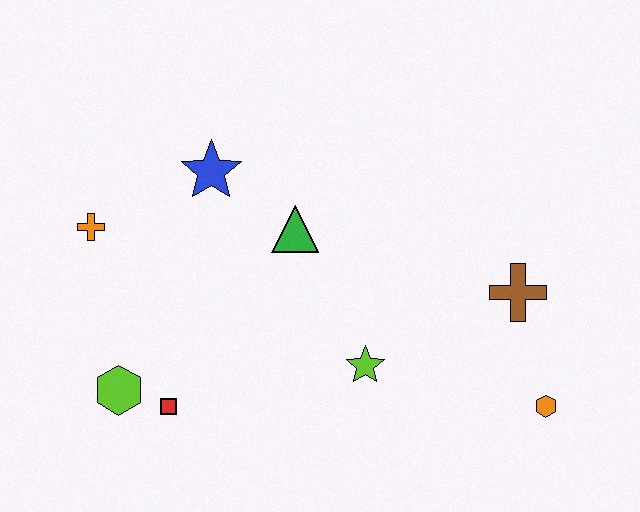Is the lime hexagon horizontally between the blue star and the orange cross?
Yes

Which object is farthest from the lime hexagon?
The orange hexagon is farthest from the lime hexagon.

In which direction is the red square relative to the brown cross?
The red square is to the left of the brown cross.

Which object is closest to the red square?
The lime hexagon is closest to the red square.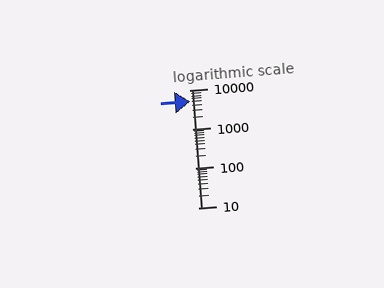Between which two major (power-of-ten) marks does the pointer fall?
The pointer is between 1000 and 10000.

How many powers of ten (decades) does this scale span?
The scale spans 3 decades, from 10 to 10000.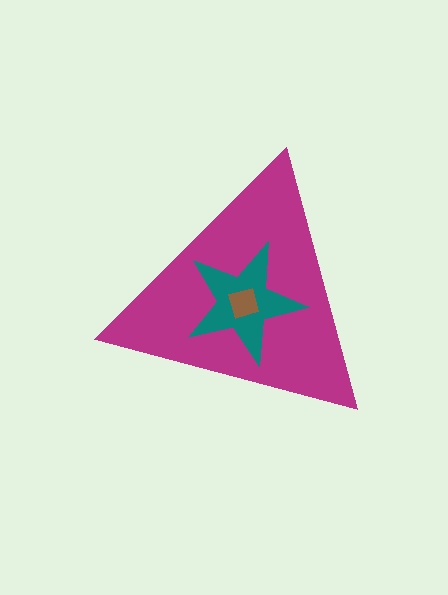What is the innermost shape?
The brown square.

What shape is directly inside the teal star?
The brown square.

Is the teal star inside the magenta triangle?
Yes.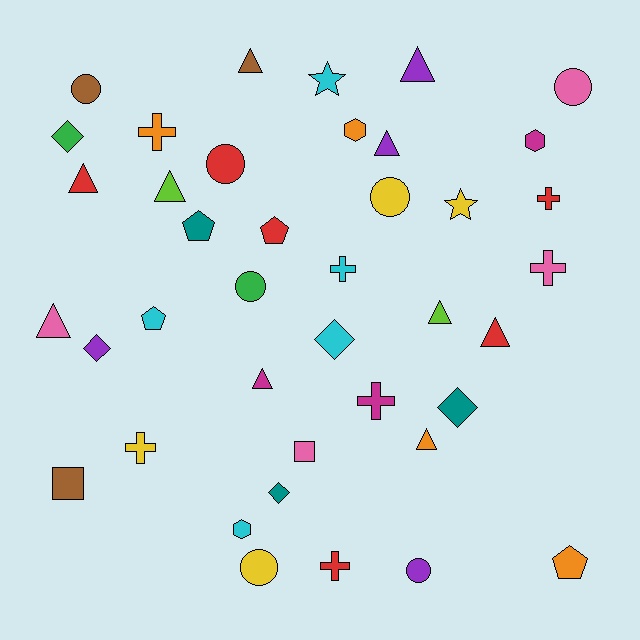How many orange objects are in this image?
There are 4 orange objects.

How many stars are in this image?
There are 2 stars.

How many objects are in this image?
There are 40 objects.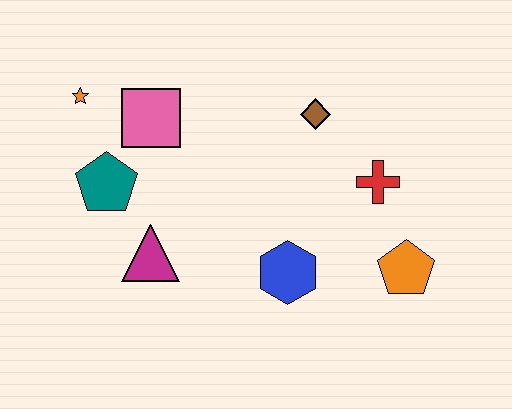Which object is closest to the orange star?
The pink square is closest to the orange star.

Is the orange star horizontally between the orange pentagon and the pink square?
No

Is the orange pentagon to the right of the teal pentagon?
Yes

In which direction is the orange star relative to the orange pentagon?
The orange star is to the left of the orange pentagon.